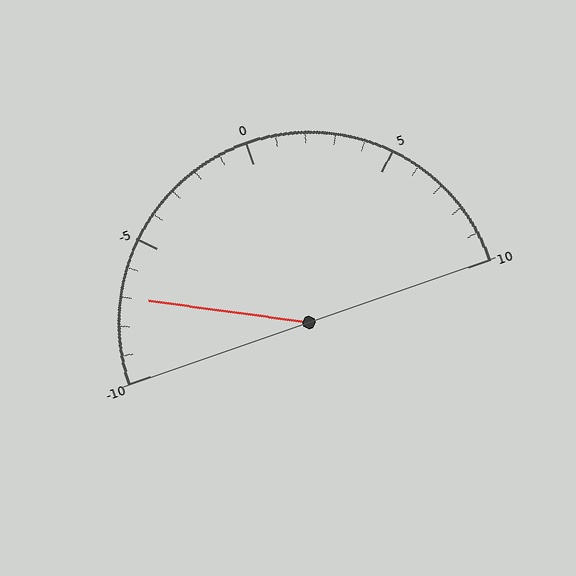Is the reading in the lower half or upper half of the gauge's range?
The reading is in the lower half of the range (-10 to 10).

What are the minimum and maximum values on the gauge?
The gauge ranges from -10 to 10.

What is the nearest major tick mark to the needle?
The nearest major tick mark is -5.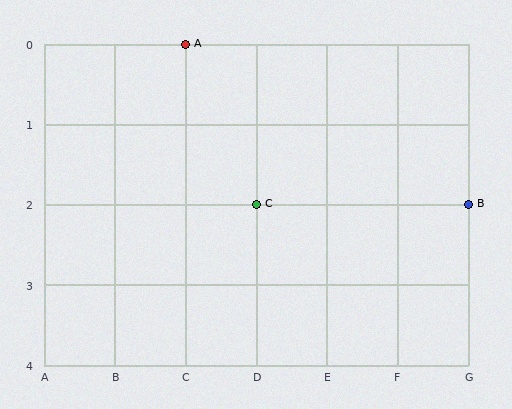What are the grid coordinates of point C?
Point C is at grid coordinates (D, 2).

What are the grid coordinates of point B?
Point B is at grid coordinates (G, 2).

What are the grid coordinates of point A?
Point A is at grid coordinates (C, 0).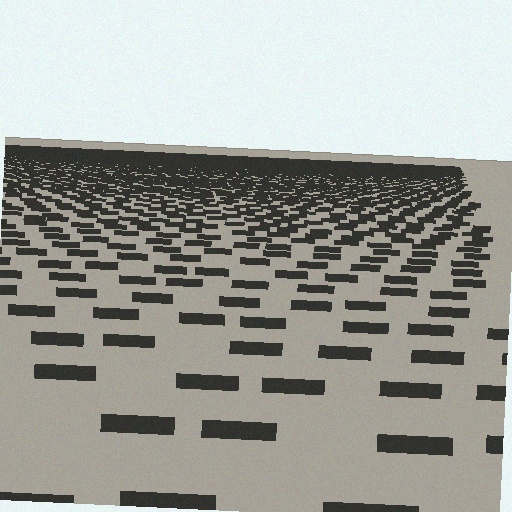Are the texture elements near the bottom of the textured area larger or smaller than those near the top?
Larger. Near the bottom, elements are closer to the viewer and appear at a bigger on-screen size.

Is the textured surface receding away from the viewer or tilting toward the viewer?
The surface is receding away from the viewer. Texture elements get smaller and denser toward the top.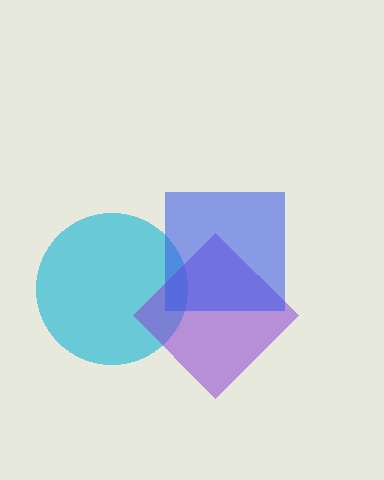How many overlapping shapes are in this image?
There are 3 overlapping shapes in the image.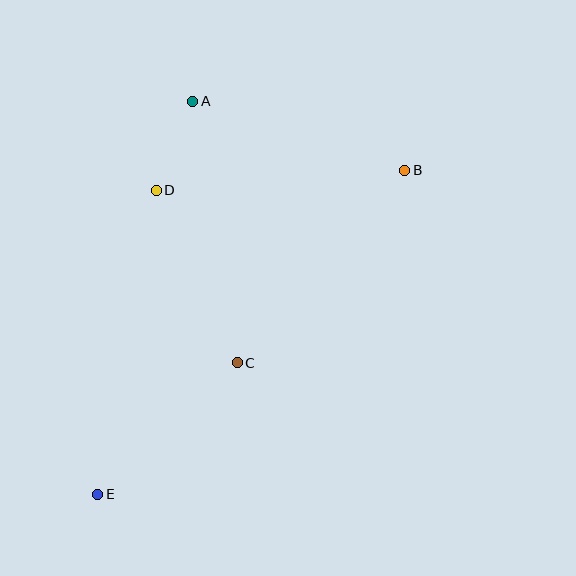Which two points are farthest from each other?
Points B and E are farthest from each other.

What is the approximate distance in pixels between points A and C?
The distance between A and C is approximately 265 pixels.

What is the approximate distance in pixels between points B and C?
The distance between B and C is approximately 255 pixels.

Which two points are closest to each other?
Points A and D are closest to each other.